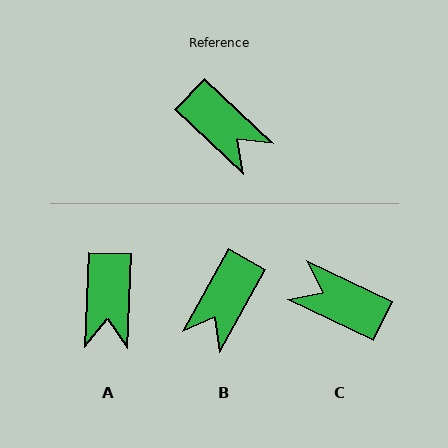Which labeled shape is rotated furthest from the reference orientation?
C, about 162 degrees away.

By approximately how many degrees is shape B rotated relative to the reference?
Approximately 75 degrees clockwise.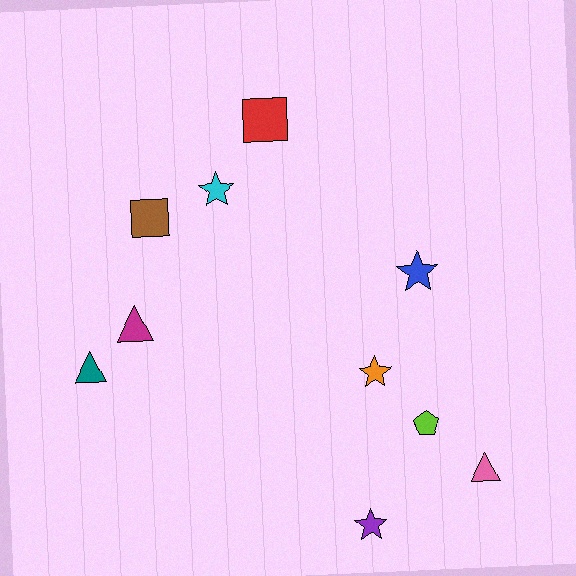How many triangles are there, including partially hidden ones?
There are 3 triangles.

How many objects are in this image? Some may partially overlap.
There are 10 objects.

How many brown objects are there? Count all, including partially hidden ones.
There is 1 brown object.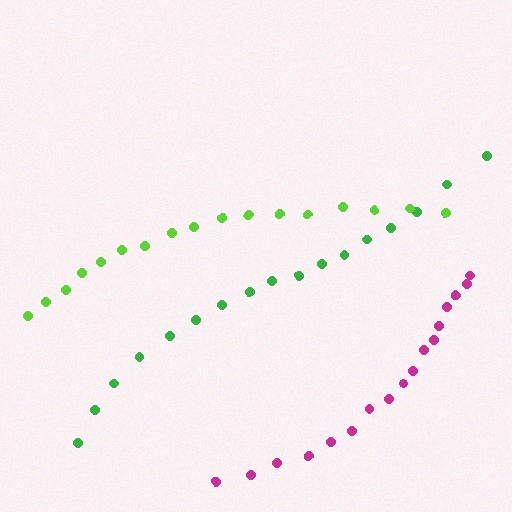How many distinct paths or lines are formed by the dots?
There are 3 distinct paths.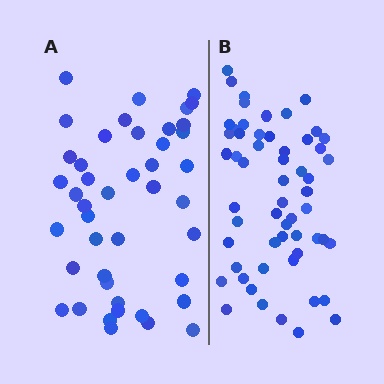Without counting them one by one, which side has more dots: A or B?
Region B (the right region) has more dots.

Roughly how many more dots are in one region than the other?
Region B has approximately 15 more dots than region A.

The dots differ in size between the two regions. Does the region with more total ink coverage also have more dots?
No. Region A has more total ink coverage because its dots are larger, but region B actually contains more individual dots. Total area can be misleading — the number of items is what matters here.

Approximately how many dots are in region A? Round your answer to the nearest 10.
About 40 dots. (The exact count is 44, which rounds to 40.)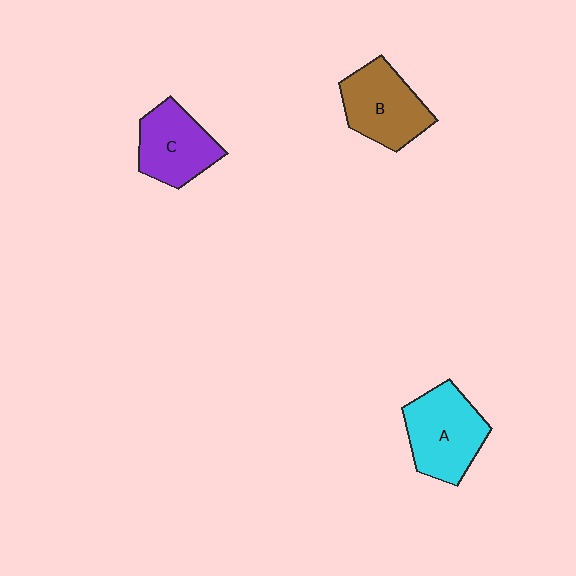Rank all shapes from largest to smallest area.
From largest to smallest: A (cyan), B (brown), C (purple).